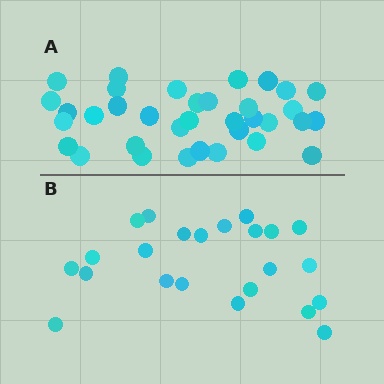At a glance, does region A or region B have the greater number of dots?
Region A (the top region) has more dots.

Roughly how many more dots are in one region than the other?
Region A has roughly 12 or so more dots than region B.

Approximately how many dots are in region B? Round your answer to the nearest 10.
About 20 dots. (The exact count is 23, which rounds to 20.)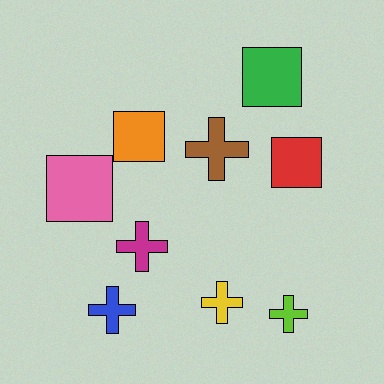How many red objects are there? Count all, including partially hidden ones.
There is 1 red object.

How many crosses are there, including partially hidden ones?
There are 5 crosses.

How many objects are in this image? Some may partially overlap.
There are 9 objects.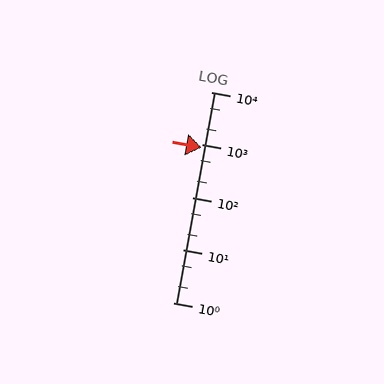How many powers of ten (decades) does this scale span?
The scale spans 4 decades, from 1 to 10000.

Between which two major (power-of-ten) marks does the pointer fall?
The pointer is between 100 and 1000.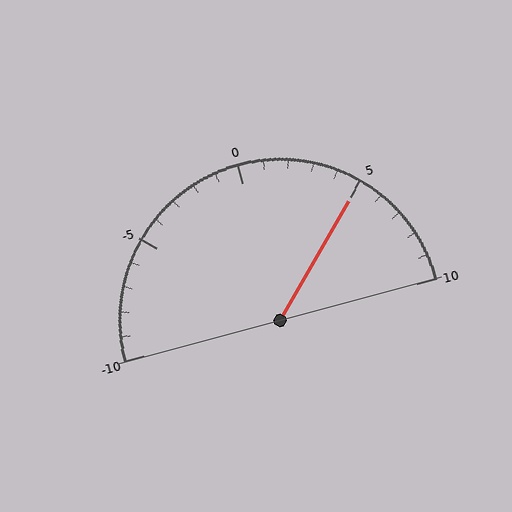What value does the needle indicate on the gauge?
The needle indicates approximately 5.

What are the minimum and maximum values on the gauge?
The gauge ranges from -10 to 10.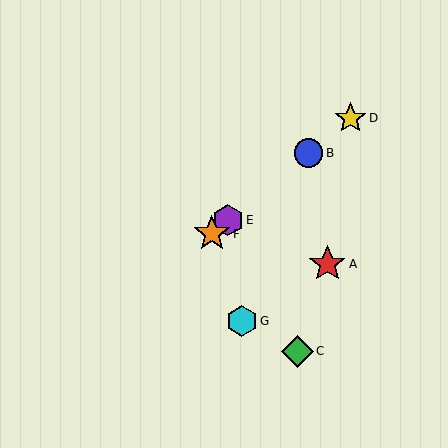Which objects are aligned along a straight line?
Objects B, D, E, F are aligned along a straight line.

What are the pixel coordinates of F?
Object F is at (212, 234).